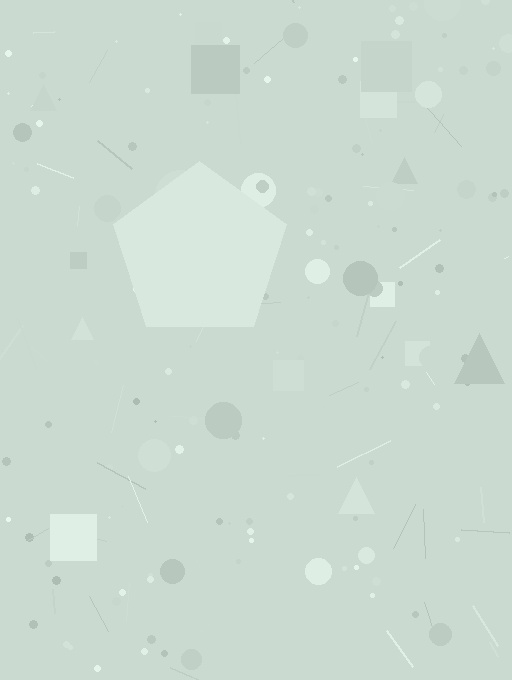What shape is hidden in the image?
A pentagon is hidden in the image.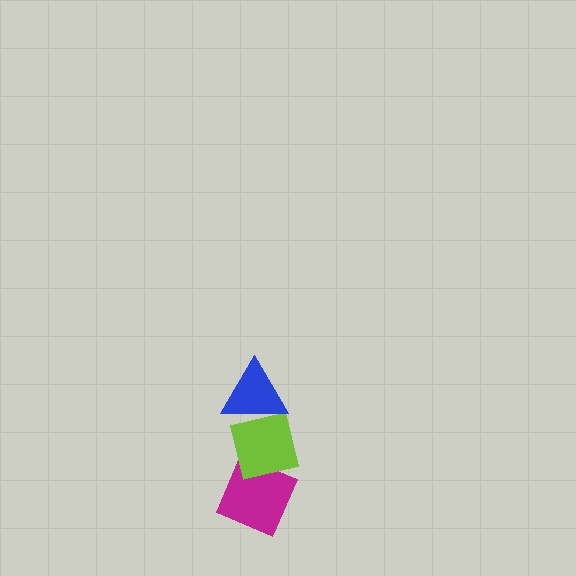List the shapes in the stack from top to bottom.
From top to bottom: the blue triangle, the lime square, the magenta diamond.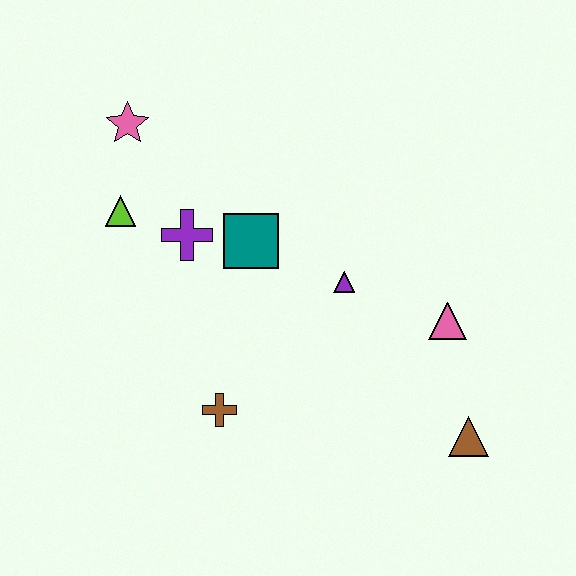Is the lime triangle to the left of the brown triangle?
Yes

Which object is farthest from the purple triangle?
The pink star is farthest from the purple triangle.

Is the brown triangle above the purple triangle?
No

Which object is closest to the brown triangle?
The pink triangle is closest to the brown triangle.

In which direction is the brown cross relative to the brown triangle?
The brown cross is to the left of the brown triangle.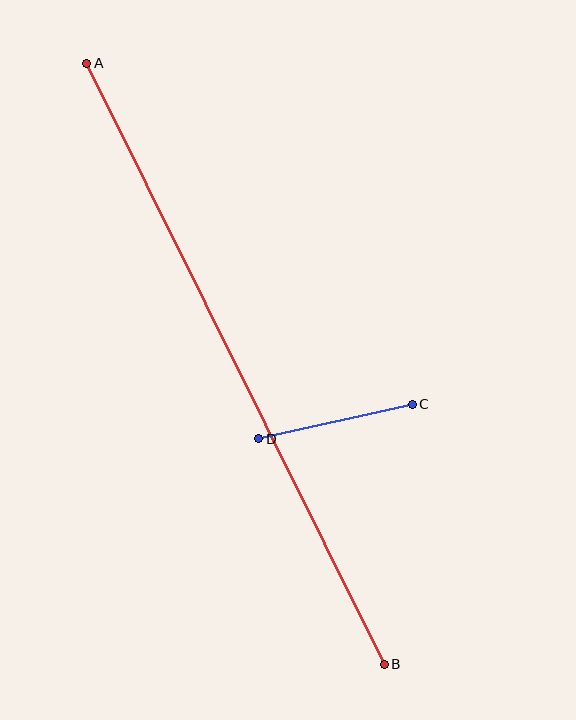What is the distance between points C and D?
The distance is approximately 157 pixels.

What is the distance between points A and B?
The distance is approximately 671 pixels.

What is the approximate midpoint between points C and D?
The midpoint is at approximately (336, 422) pixels.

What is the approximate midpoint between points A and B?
The midpoint is at approximately (235, 364) pixels.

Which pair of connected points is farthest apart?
Points A and B are farthest apart.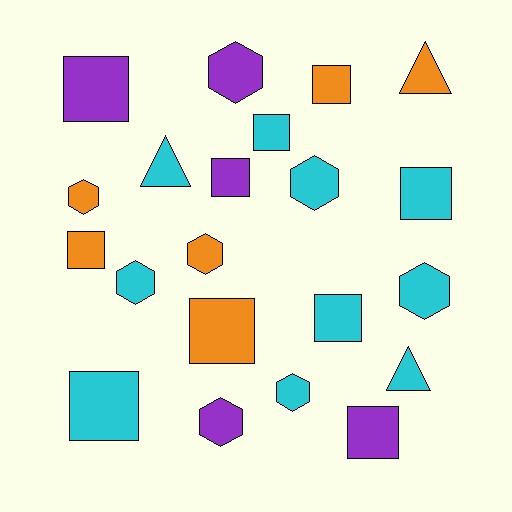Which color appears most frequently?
Cyan, with 10 objects.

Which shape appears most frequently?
Square, with 10 objects.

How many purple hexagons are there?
There are 2 purple hexagons.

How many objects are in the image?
There are 21 objects.